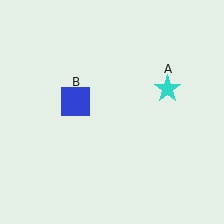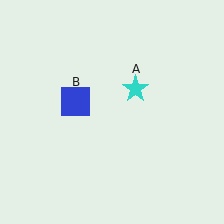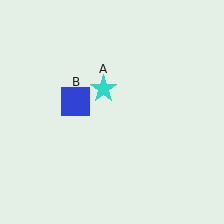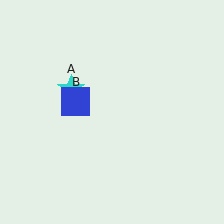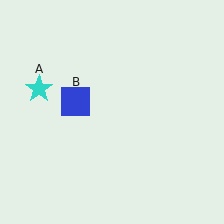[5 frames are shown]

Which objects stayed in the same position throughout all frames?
Blue square (object B) remained stationary.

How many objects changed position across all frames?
1 object changed position: cyan star (object A).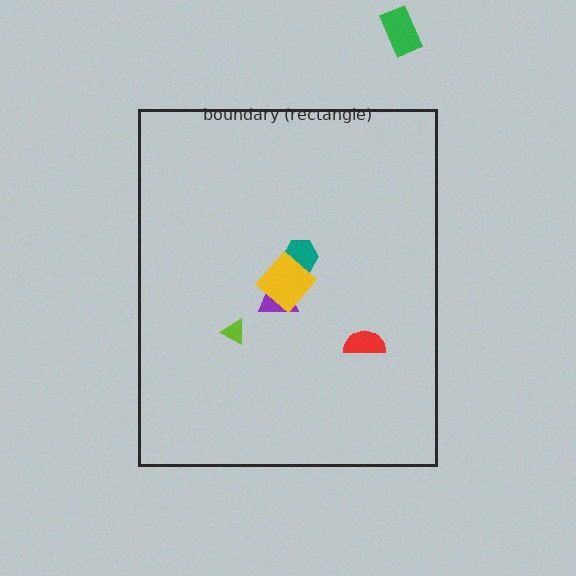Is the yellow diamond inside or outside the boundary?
Inside.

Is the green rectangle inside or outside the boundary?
Outside.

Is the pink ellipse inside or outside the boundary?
Inside.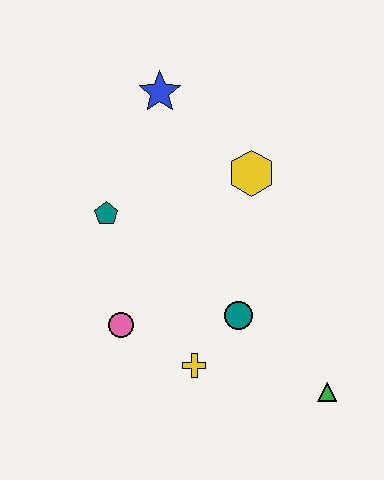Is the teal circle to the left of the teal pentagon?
No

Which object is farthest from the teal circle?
The blue star is farthest from the teal circle.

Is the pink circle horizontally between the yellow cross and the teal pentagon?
Yes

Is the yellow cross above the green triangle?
Yes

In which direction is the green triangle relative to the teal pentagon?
The green triangle is to the right of the teal pentagon.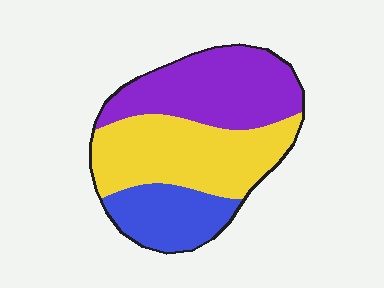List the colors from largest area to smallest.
From largest to smallest: yellow, purple, blue.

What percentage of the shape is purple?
Purple covers about 35% of the shape.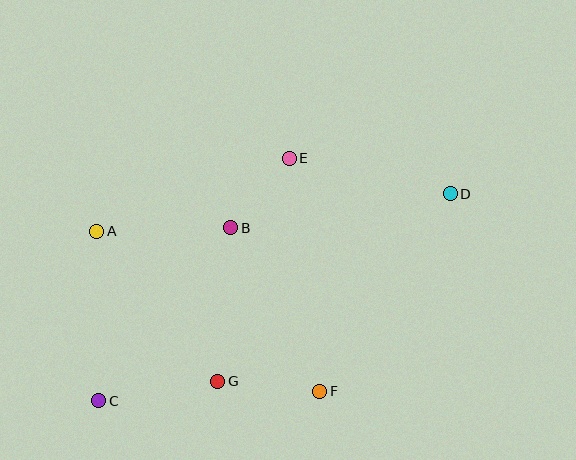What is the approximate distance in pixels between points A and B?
The distance between A and B is approximately 134 pixels.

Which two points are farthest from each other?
Points C and D are farthest from each other.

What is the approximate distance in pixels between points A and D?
The distance between A and D is approximately 356 pixels.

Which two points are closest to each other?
Points B and E are closest to each other.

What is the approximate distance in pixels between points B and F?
The distance between B and F is approximately 186 pixels.